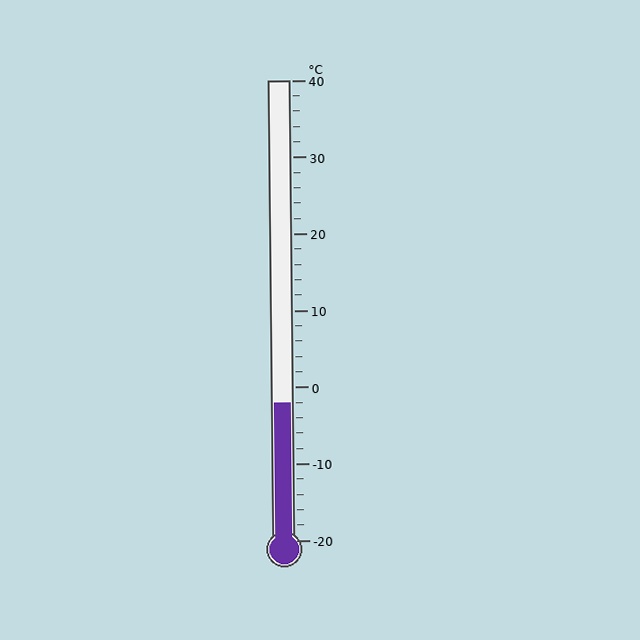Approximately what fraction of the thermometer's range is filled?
The thermometer is filled to approximately 30% of its range.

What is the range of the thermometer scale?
The thermometer scale ranges from -20°C to 40°C.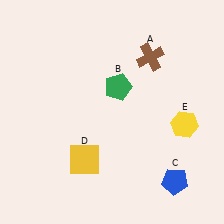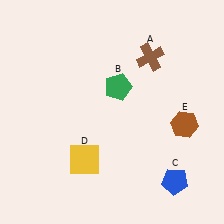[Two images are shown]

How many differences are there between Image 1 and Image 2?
There is 1 difference between the two images.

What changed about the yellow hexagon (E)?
In Image 1, E is yellow. In Image 2, it changed to brown.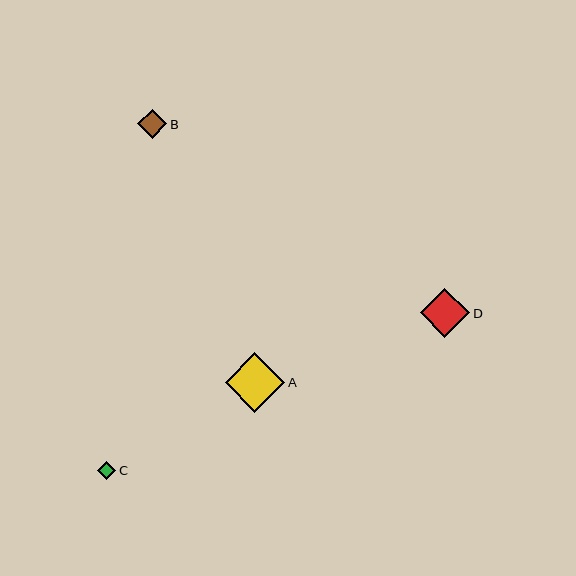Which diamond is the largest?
Diamond A is the largest with a size of approximately 59 pixels.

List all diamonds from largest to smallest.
From largest to smallest: A, D, B, C.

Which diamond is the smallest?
Diamond C is the smallest with a size of approximately 18 pixels.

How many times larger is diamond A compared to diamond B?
Diamond A is approximately 2.0 times the size of diamond B.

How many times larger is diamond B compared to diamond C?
Diamond B is approximately 1.6 times the size of diamond C.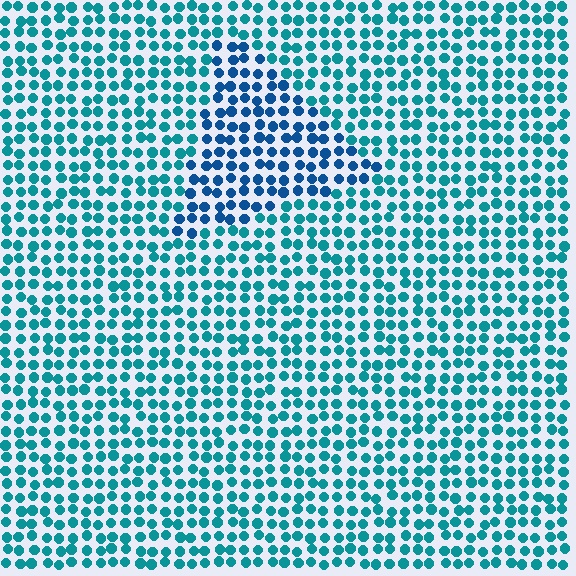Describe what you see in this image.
The image is filled with small teal elements in a uniform arrangement. A triangle-shaped region is visible where the elements are tinted to a slightly different hue, forming a subtle color boundary.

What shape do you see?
I see a triangle.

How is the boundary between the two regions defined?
The boundary is defined purely by a slight shift in hue (about 29 degrees). Spacing, size, and orientation are identical on both sides.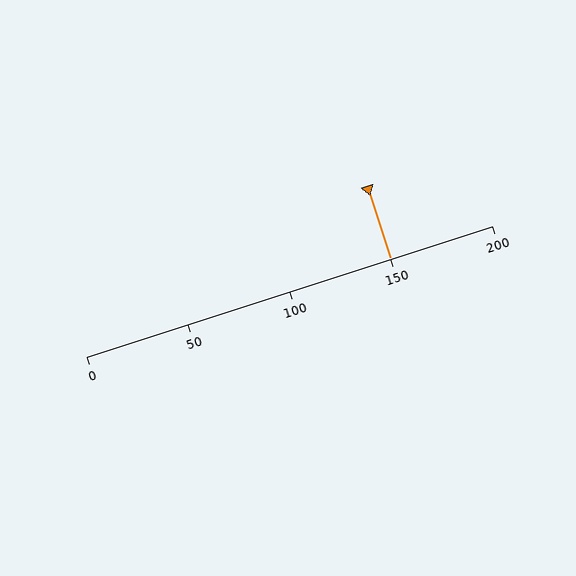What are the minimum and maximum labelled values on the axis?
The axis runs from 0 to 200.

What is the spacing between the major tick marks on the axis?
The major ticks are spaced 50 apart.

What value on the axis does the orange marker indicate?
The marker indicates approximately 150.